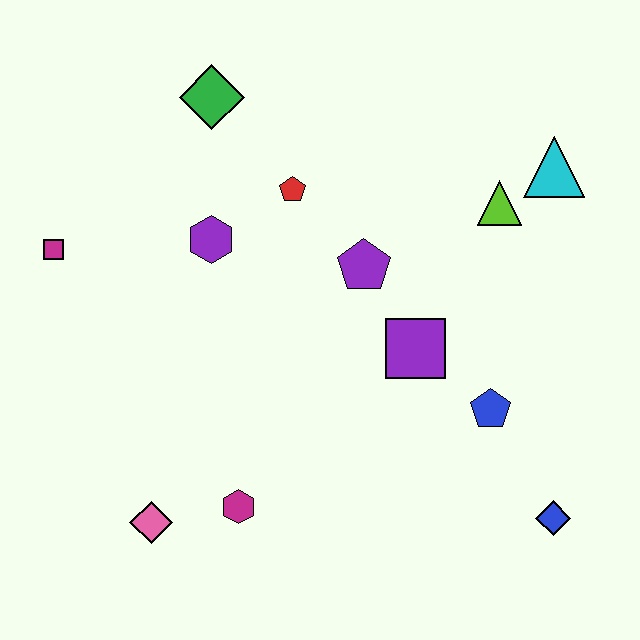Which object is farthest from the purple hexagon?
The blue diamond is farthest from the purple hexagon.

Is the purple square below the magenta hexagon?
No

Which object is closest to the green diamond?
The red pentagon is closest to the green diamond.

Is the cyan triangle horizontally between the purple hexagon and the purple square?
No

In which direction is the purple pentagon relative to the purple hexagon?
The purple pentagon is to the right of the purple hexagon.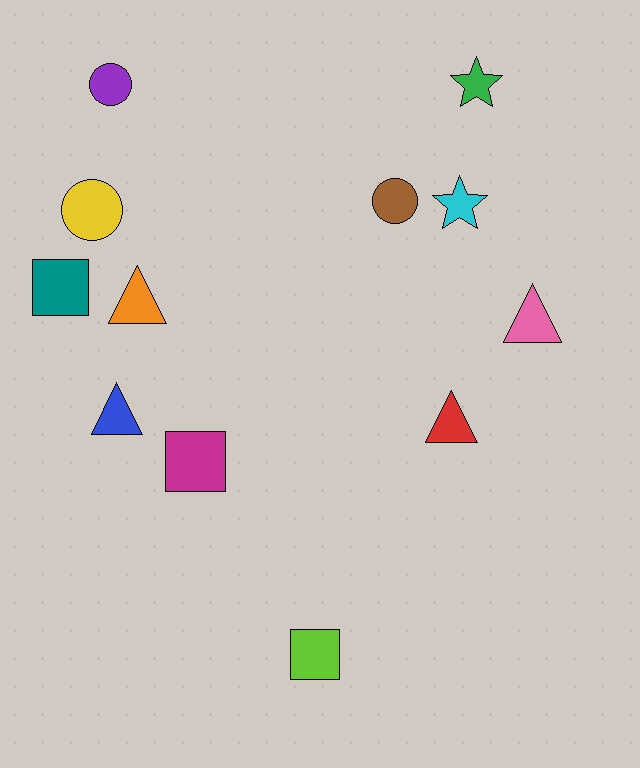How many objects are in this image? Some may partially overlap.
There are 12 objects.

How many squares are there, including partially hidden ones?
There are 3 squares.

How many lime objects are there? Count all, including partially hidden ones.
There is 1 lime object.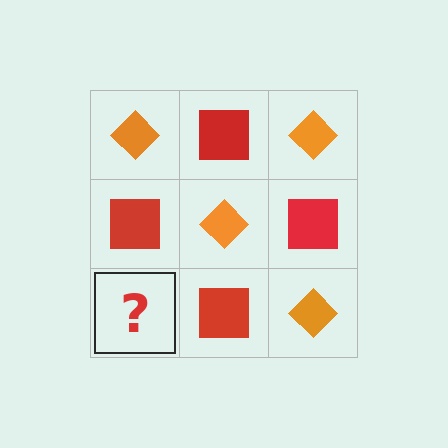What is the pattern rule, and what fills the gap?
The rule is that it alternates orange diamond and red square in a checkerboard pattern. The gap should be filled with an orange diamond.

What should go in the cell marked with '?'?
The missing cell should contain an orange diamond.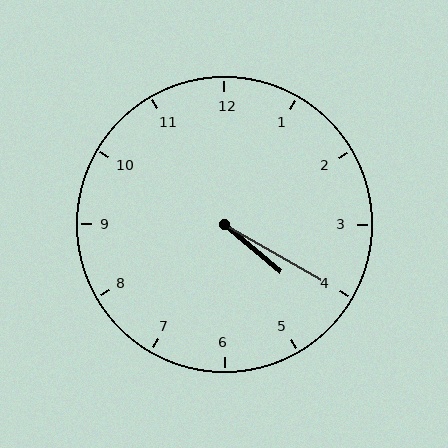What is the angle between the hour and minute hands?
Approximately 10 degrees.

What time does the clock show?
4:20.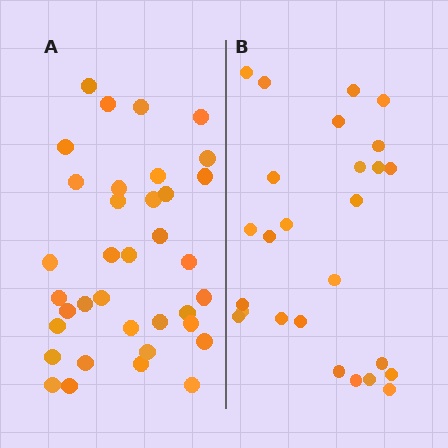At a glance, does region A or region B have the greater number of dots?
Region A (the left region) has more dots.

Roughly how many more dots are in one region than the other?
Region A has roughly 10 or so more dots than region B.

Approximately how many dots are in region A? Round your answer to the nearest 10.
About 40 dots. (The exact count is 36, which rounds to 40.)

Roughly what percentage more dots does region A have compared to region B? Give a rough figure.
About 40% more.